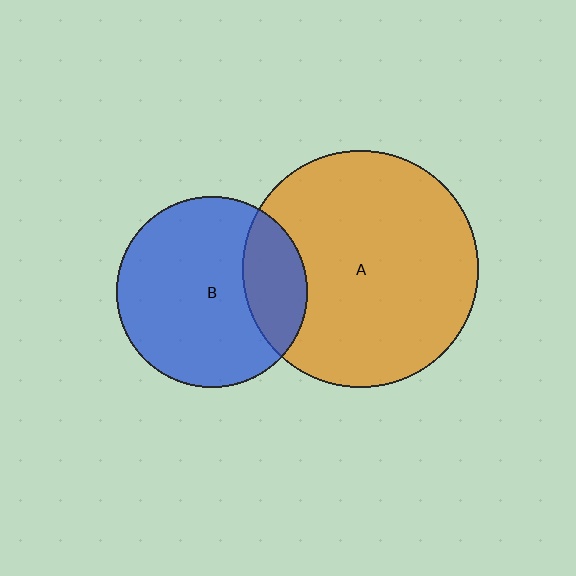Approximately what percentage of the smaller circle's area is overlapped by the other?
Approximately 25%.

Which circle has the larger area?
Circle A (orange).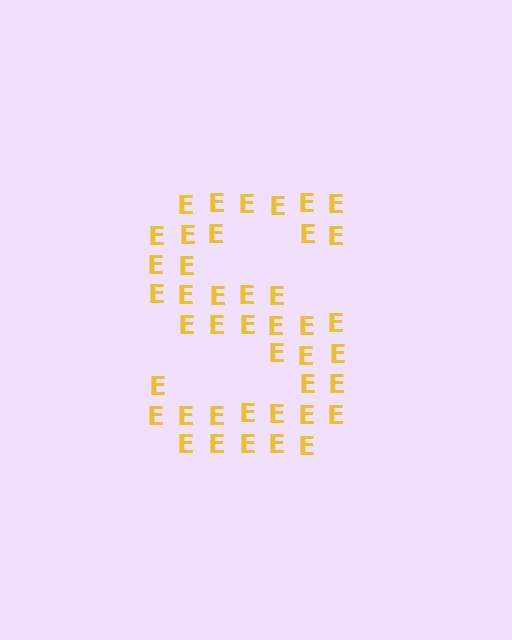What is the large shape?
The large shape is the letter S.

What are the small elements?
The small elements are letter E's.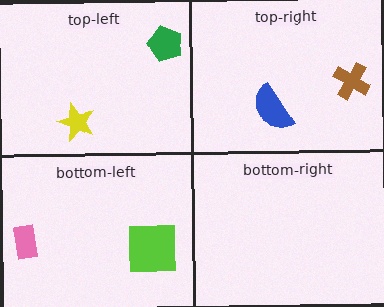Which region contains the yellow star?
The top-left region.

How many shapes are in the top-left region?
2.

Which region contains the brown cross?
The top-right region.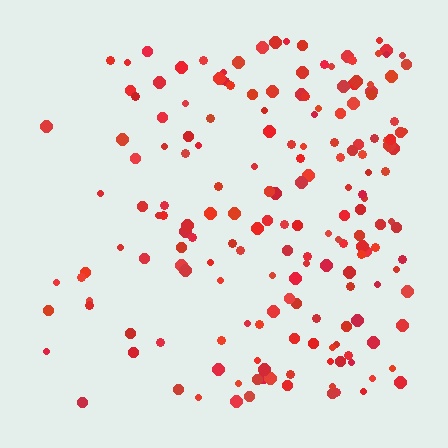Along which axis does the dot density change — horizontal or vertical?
Horizontal.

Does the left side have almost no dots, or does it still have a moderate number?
Still a moderate number, just noticeably fewer than the right.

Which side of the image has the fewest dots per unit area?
The left.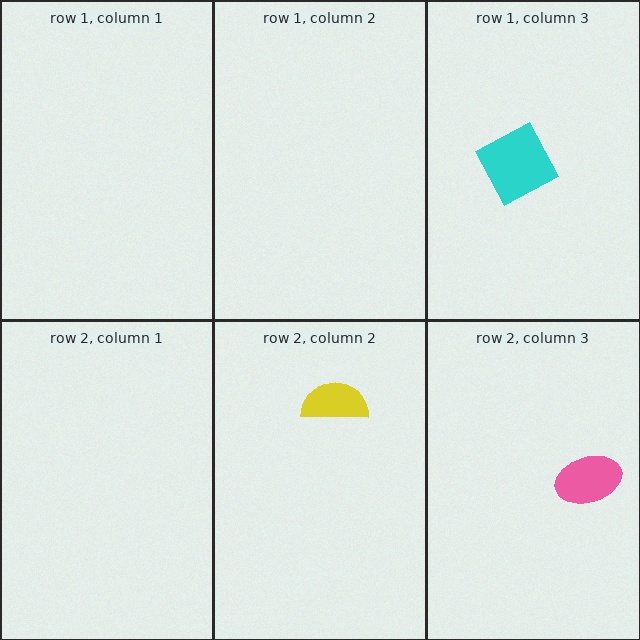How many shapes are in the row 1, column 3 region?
1.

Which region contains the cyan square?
The row 1, column 3 region.